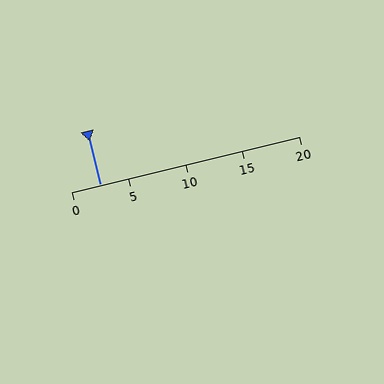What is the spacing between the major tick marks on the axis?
The major ticks are spaced 5 apart.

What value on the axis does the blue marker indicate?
The marker indicates approximately 2.5.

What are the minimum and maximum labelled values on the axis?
The axis runs from 0 to 20.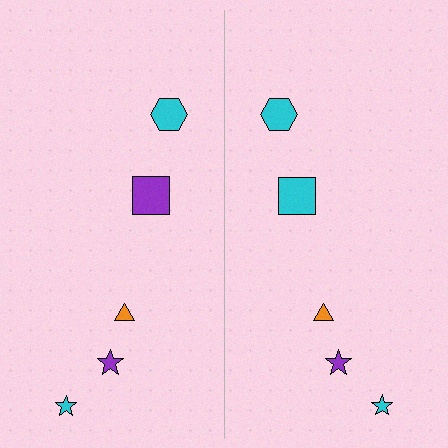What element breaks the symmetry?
The cyan square on the right side breaks the symmetry — its mirror counterpart is purple.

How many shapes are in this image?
There are 10 shapes in this image.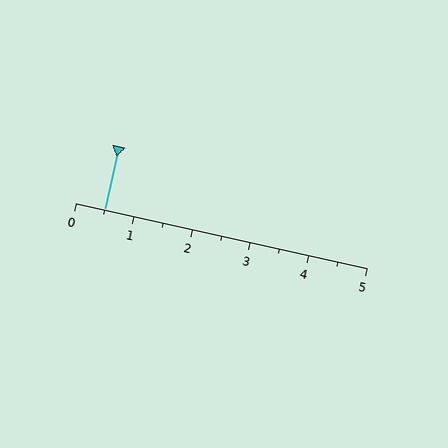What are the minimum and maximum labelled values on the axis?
The axis runs from 0 to 5.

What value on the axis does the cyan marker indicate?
The marker indicates approximately 0.5.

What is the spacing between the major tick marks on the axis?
The major ticks are spaced 1 apart.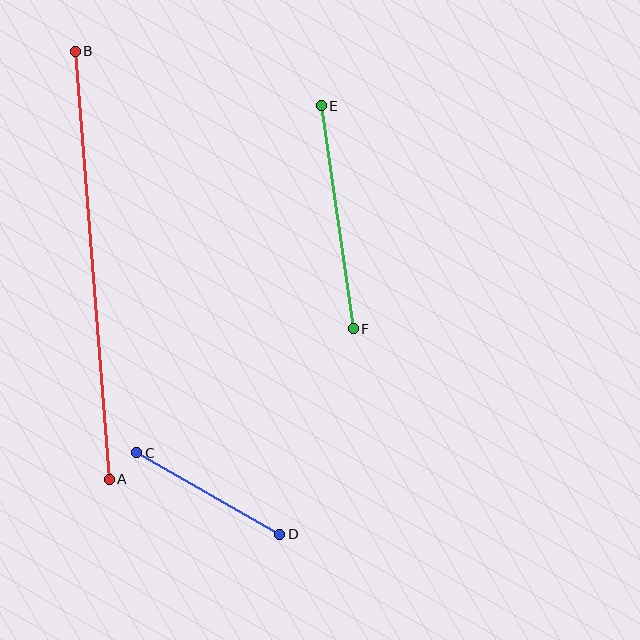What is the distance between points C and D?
The distance is approximately 165 pixels.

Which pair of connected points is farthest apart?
Points A and B are farthest apart.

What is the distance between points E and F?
The distance is approximately 225 pixels.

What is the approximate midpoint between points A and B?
The midpoint is at approximately (92, 265) pixels.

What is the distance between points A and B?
The distance is approximately 430 pixels.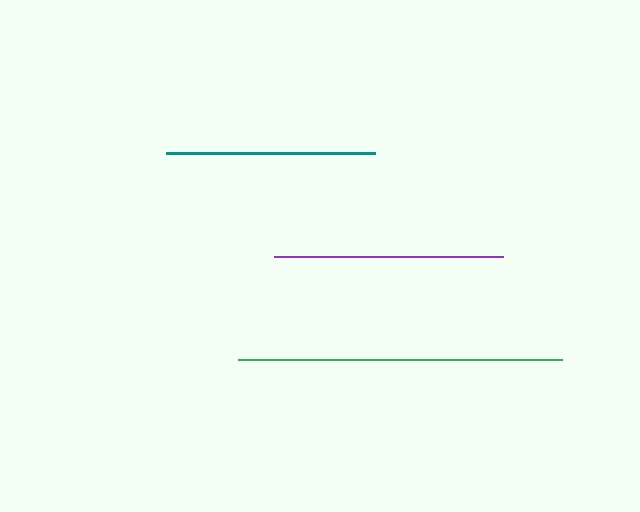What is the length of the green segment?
The green segment is approximately 324 pixels long.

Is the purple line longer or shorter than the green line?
The green line is longer than the purple line.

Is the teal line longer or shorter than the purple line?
The purple line is longer than the teal line.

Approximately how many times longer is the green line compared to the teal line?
The green line is approximately 1.6 times the length of the teal line.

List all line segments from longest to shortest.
From longest to shortest: green, purple, teal.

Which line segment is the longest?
The green line is the longest at approximately 324 pixels.